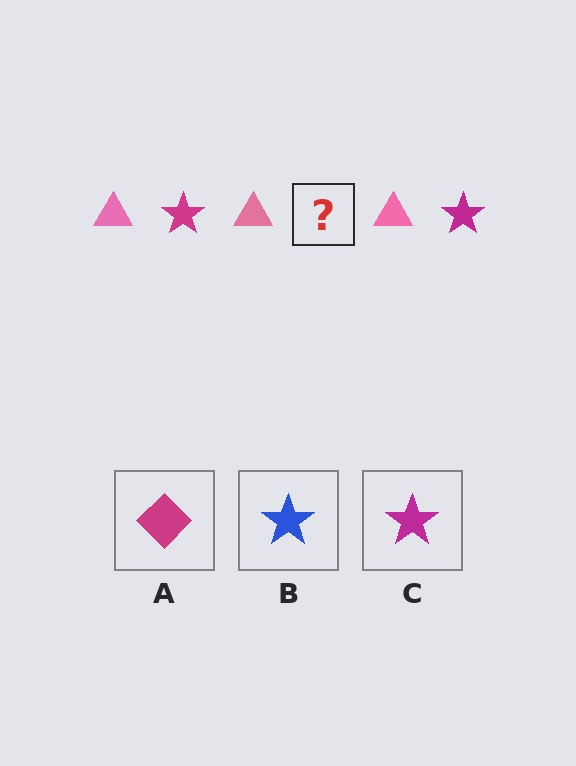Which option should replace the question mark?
Option C.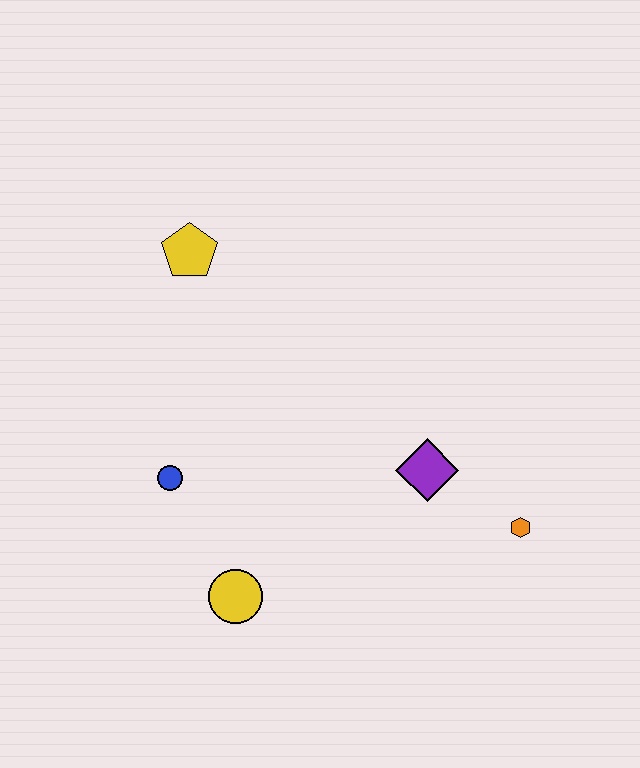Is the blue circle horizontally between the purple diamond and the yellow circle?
No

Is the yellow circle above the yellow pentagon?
No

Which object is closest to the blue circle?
The yellow circle is closest to the blue circle.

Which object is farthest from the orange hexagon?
The yellow pentagon is farthest from the orange hexagon.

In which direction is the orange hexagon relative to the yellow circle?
The orange hexagon is to the right of the yellow circle.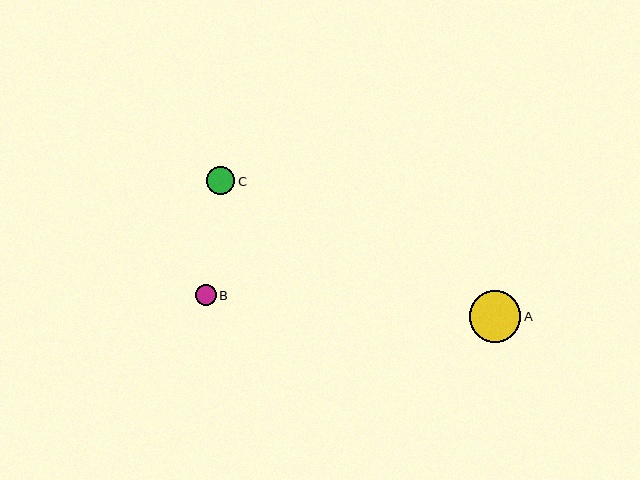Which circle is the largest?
Circle A is the largest with a size of approximately 52 pixels.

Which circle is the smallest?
Circle B is the smallest with a size of approximately 21 pixels.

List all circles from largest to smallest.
From largest to smallest: A, C, B.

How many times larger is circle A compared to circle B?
Circle A is approximately 2.5 times the size of circle B.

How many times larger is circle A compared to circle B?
Circle A is approximately 2.5 times the size of circle B.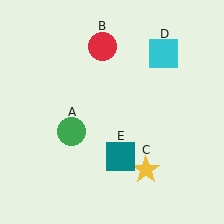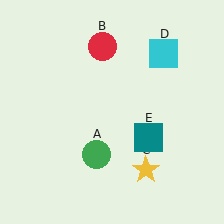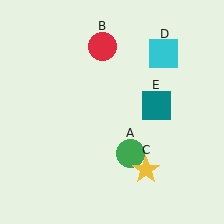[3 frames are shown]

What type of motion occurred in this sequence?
The green circle (object A), teal square (object E) rotated counterclockwise around the center of the scene.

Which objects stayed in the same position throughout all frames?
Red circle (object B) and yellow star (object C) and cyan square (object D) remained stationary.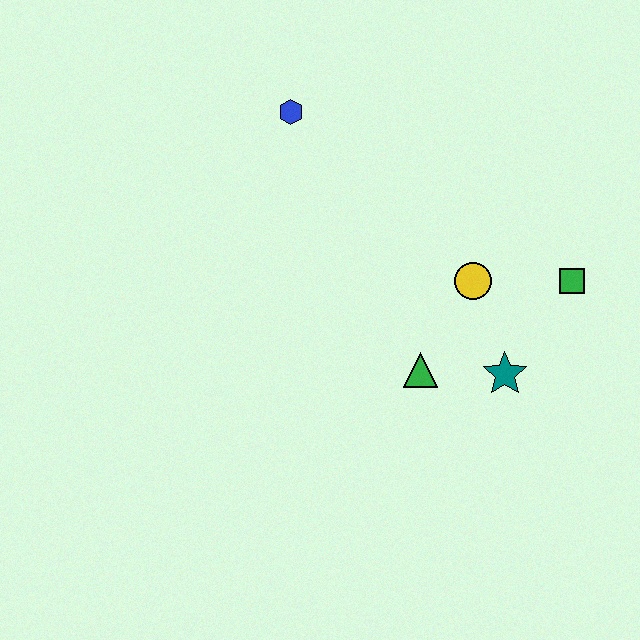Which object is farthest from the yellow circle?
The blue hexagon is farthest from the yellow circle.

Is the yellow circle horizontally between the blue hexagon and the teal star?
Yes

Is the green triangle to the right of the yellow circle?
No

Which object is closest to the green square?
The yellow circle is closest to the green square.